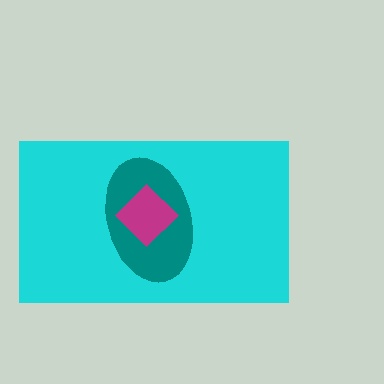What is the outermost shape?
The cyan rectangle.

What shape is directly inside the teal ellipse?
The magenta diamond.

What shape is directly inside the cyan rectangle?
The teal ellipse.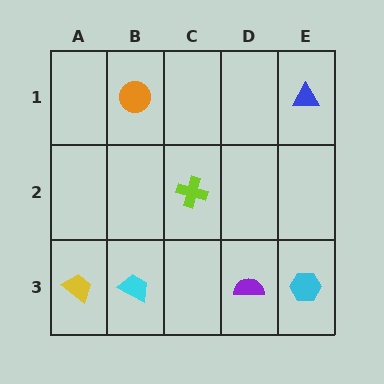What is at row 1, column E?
A blue triangle.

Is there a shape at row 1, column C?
No, that cell is empty.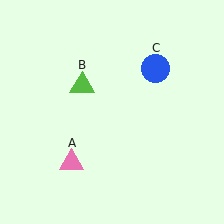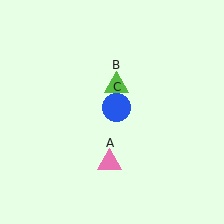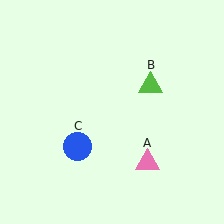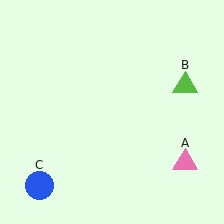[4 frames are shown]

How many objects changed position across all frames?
3 objects changed position: pink triangle (object A), lime triangle (object B), blue circle (object C).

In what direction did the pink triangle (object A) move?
The pink triangle (object A) moved right.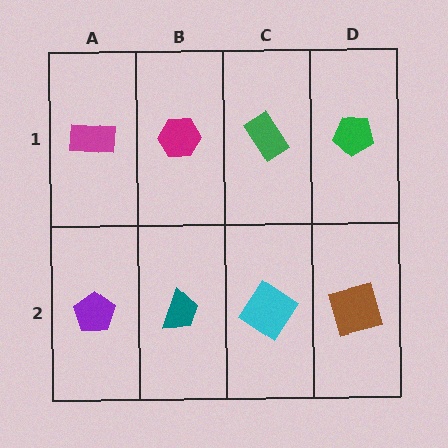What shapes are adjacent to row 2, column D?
A green pentagon (row 1, column D), a cyan diamond (row 2, column C).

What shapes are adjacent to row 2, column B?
A magenta hexagon (row 1, column B), a purple pentagon (row 2, column A), a cyan diamond (row 2, column C).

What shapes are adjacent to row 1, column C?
A cyan diamond (row 2, column C), a magenta hexagon (row 1, column B), a green pentagon (row 1, column D).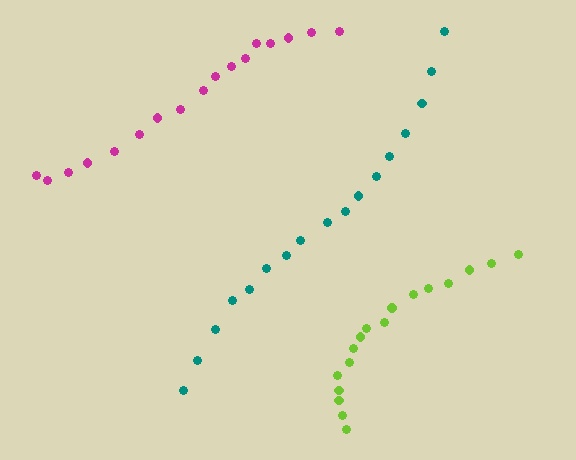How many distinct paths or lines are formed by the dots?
There are 3 distinct paths.